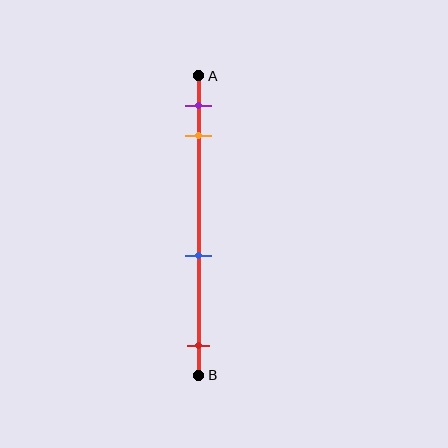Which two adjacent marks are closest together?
The purple and orange marks are the closest adjacent pair.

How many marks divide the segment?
There are 4 marks dividing the segment.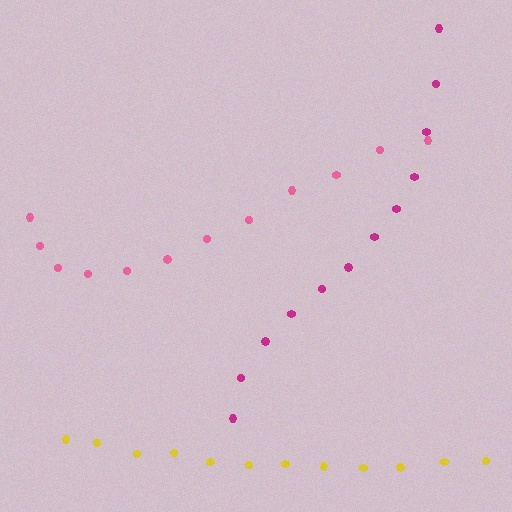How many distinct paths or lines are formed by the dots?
There are 3 distinct paths.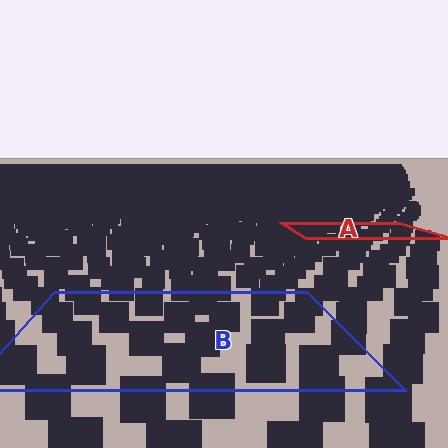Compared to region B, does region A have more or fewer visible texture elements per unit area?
Region A has more texture elements per unit area — they are packed more densely because it is farther away.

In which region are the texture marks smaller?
The texture marks are smaller in region A, because it is farther away.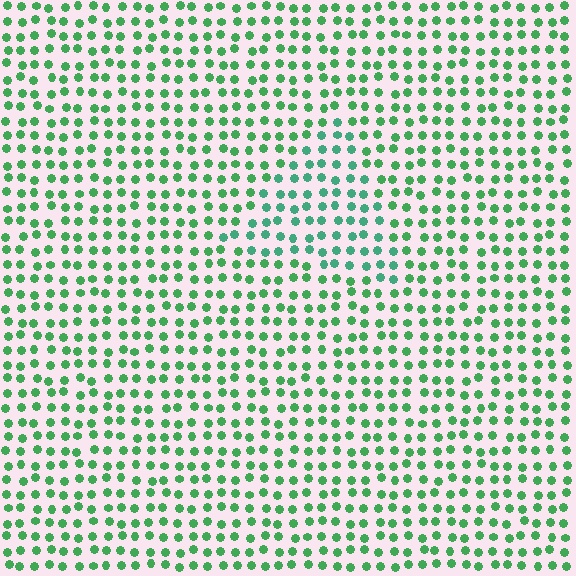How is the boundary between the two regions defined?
The boundary is defined purely by a slight shift in hue (about 23 degrees). Spacing, size, and orientation are identical on both sides.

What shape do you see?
I see a triangle.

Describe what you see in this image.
The image is filled with small green elements in a uniform arrangement. A triangle-shaped region is visible where the elements are tinted to a slightly different hue, forming a subtle color boundary.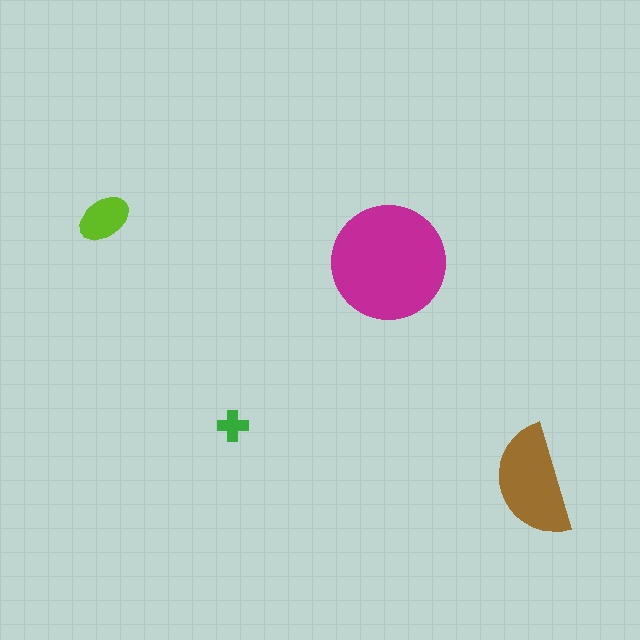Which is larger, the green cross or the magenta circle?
The magenta circle.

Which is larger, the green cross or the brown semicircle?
The brown semicircle.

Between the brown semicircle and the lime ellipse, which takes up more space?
The brown semicircle.